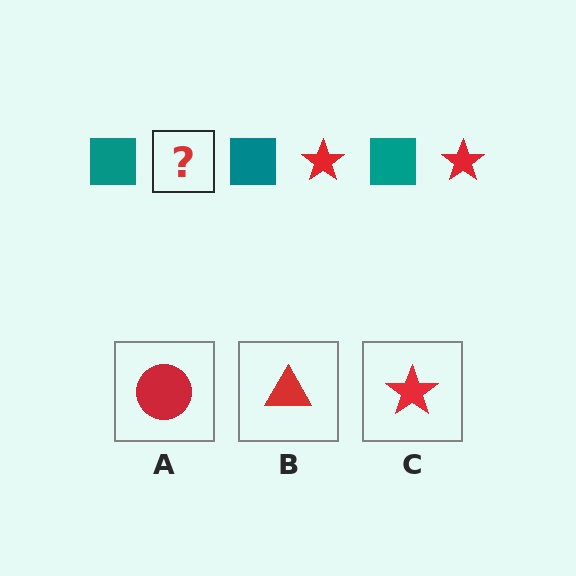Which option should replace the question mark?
Option C.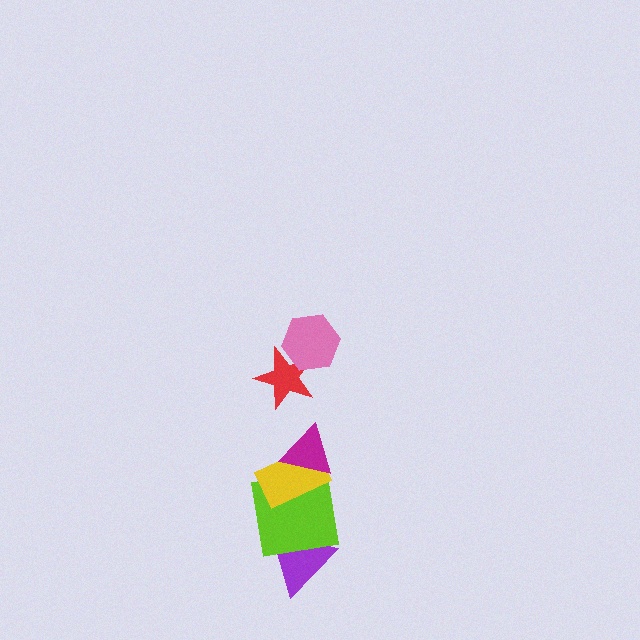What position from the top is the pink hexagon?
The pink hexagon is 1st from the top.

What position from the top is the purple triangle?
The purple triangle is 6th from the top.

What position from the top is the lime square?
The lime square is 5th from the top.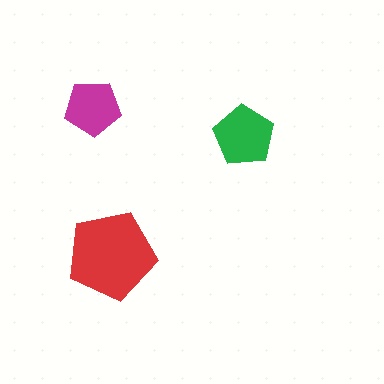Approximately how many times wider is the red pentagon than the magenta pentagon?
About 1.5 times wider.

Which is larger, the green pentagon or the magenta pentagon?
The green one.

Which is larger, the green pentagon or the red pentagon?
The red one.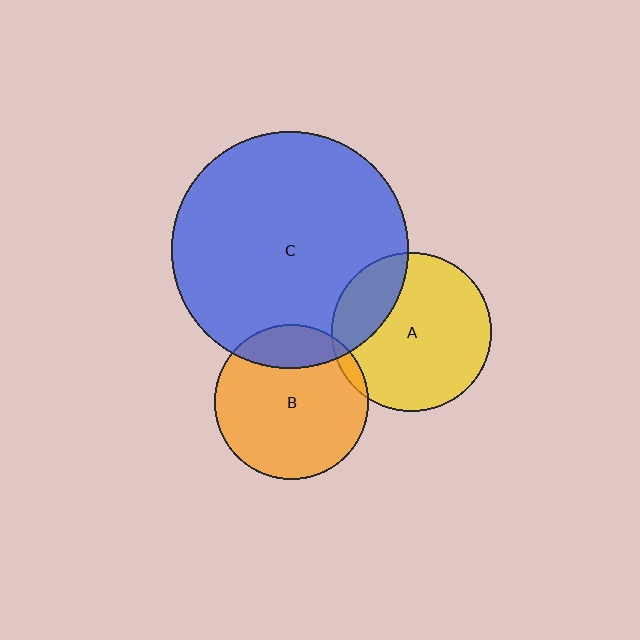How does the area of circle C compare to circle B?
Approximately 2.4 times.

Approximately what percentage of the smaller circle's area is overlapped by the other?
Approximately 25%.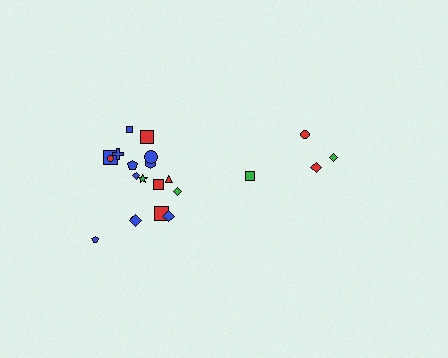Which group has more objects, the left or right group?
The left group.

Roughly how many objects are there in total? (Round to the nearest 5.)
Roughly 20 objects in total.